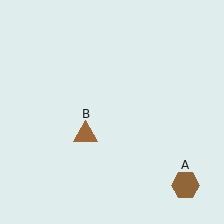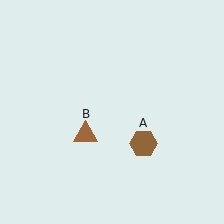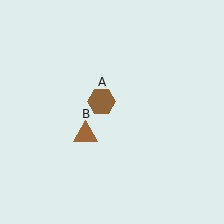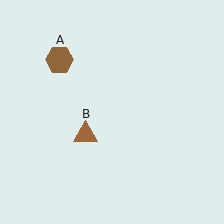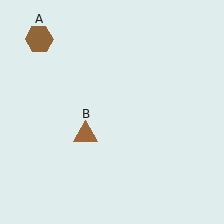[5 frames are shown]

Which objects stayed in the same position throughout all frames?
Brown triangle (object B) remained stationary.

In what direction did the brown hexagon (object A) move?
The brown hexagon (object A) moved up and to the left.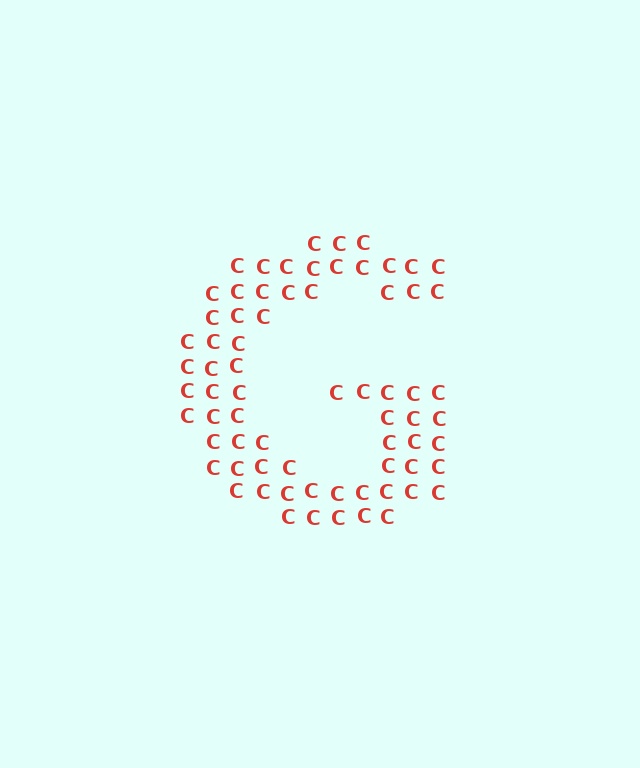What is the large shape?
The large shape is the letter G.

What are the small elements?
The small elements are letter C's.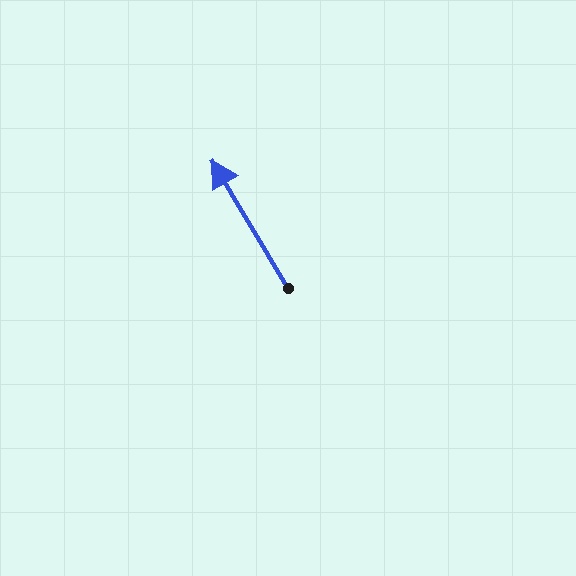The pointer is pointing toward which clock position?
Roughly 11 o'clock.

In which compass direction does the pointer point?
Northwest.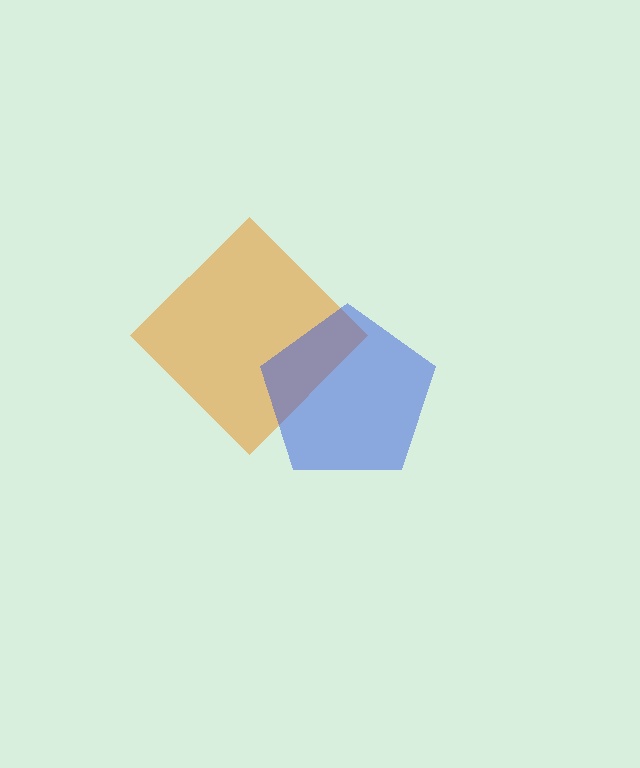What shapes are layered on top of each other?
The layered shapes are: an orange diamond, a blue pentagon.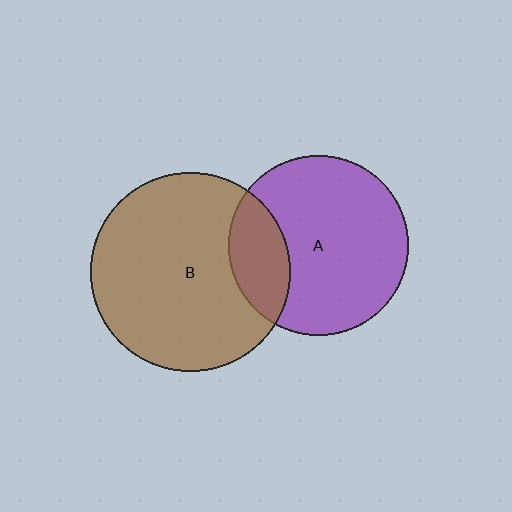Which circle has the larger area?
Circle B (brown).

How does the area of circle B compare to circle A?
Approximately 1.2 times.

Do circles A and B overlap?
Yes.